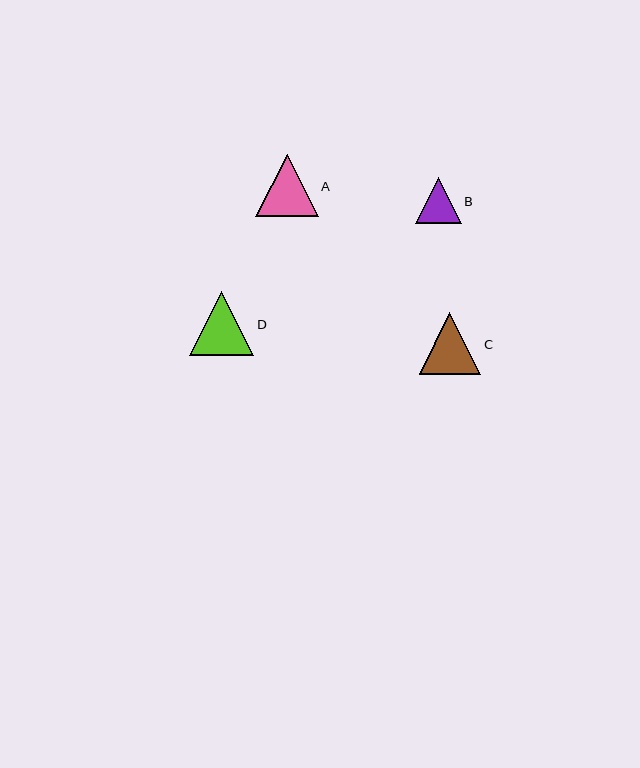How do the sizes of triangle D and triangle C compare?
Triangle D and triangle C are approximately the same size.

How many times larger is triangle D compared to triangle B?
Triangle D is approximately 1.4 times the size of triangle B.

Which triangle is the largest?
Triangle D is the largest with a size of approximately 64 pixels.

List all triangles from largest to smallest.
From largest to smallest: D, A, C, B.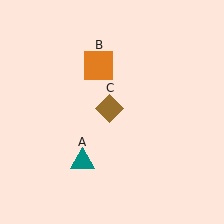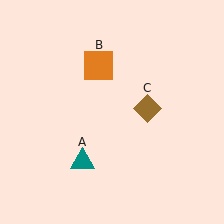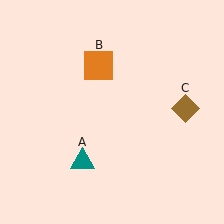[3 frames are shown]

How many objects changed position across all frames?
1 object changed position: brown diamond (object C).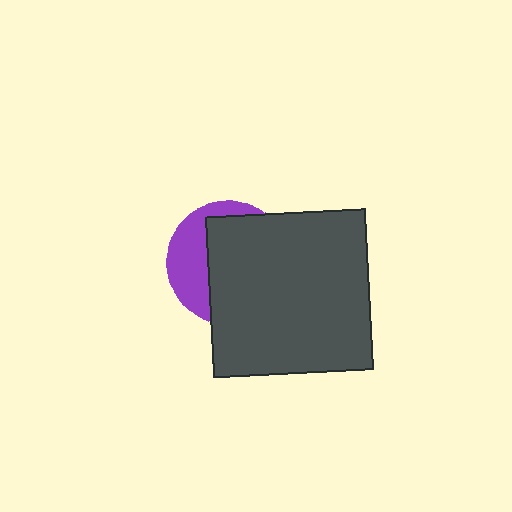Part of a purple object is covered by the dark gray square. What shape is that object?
It is a circle.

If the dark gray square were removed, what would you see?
You would see the complete purple circle.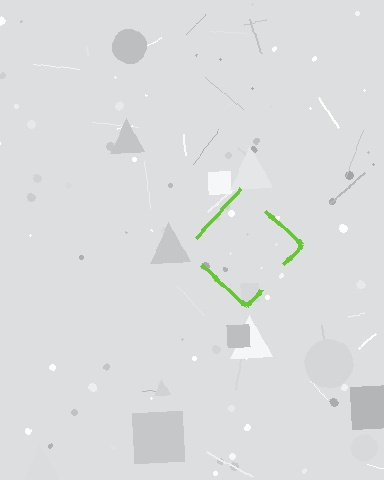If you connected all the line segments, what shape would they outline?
They would outline a diamond.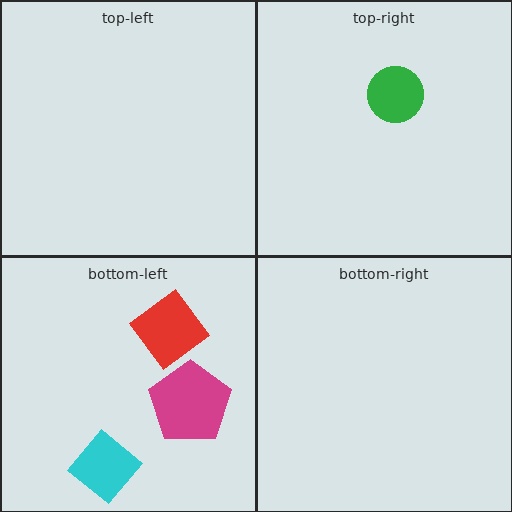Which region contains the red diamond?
The bottom-left region.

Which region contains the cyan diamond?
The bottom-left region.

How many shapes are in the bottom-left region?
3.